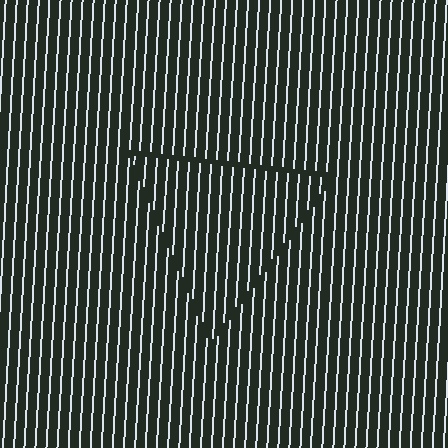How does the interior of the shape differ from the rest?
The interior of the shape contains the same grating, shifted by half a period — the contour is defined by the phase discontinuity where line-ends from the inner and outer gratings abut.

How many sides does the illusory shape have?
3 sides — the line-ends trace a triangle.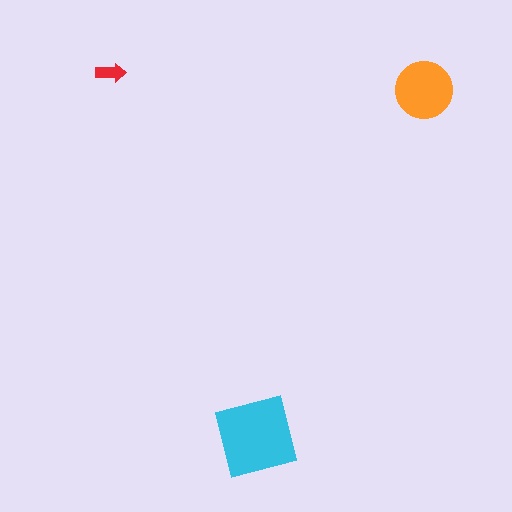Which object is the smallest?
The red arrow.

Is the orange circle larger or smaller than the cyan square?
Smaller.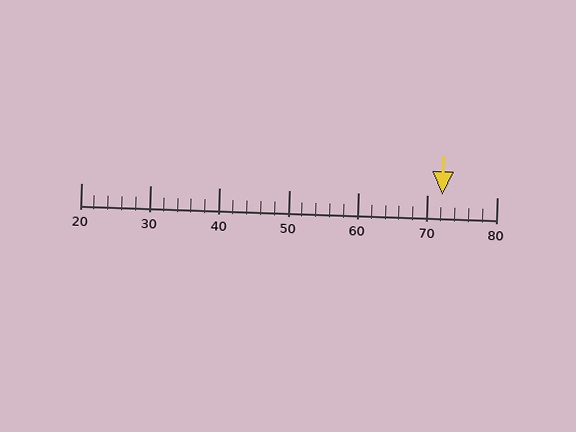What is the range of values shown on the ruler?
The ruler shows values from 20 to 80.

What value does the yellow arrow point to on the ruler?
The yellow arrow points to approximately 72.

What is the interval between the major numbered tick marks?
The major tick marks are spaced 10 units apart.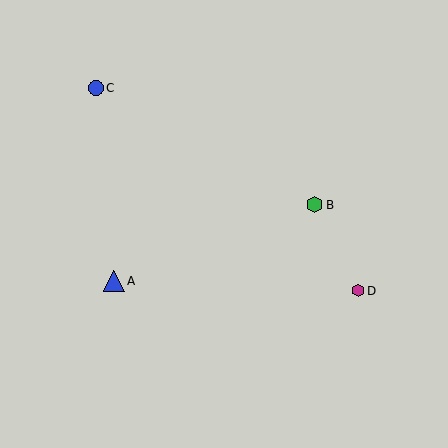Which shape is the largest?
The blue triangle (labeled A) is the largest.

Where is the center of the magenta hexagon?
The center of the magenta hexagon is at (358, 291).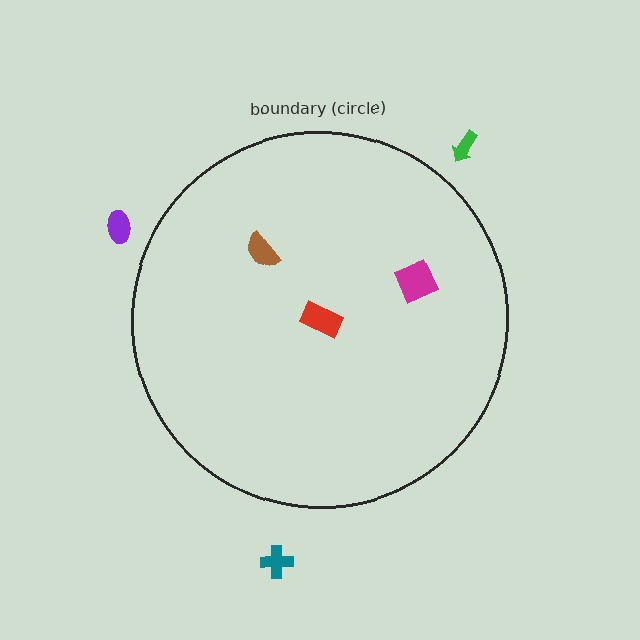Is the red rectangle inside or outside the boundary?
Inside.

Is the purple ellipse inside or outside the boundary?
Outside.